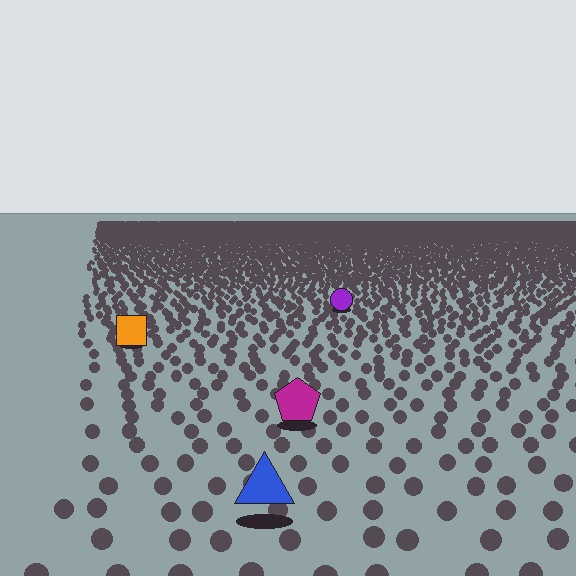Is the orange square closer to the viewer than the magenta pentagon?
No. The magenta pentagon is closer — you can tell from the texture gradient: the ground texture is coarser near it.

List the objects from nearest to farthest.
From nearest to farthest: the blue triangle, the magenta pentagon, the orange square, the purple circle.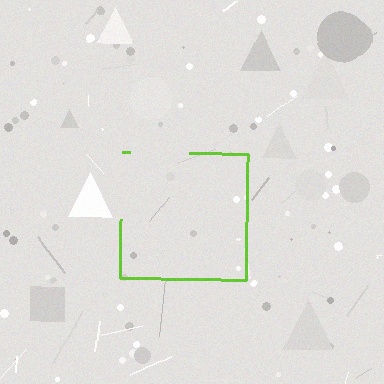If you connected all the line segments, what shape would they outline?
They would outline a square.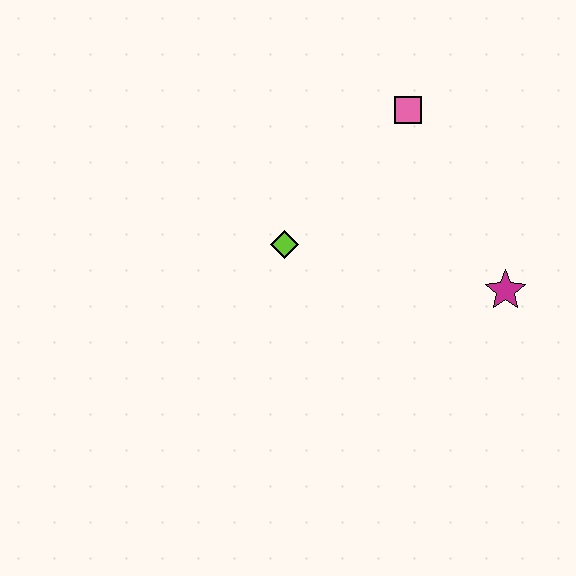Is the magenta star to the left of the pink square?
No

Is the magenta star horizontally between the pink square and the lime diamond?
No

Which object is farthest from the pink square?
The magenta star is farthest from the pink square.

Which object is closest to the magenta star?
The pink square is closest to the magenta star.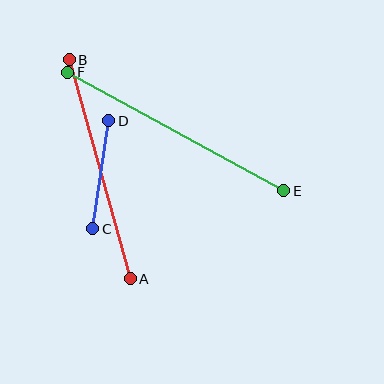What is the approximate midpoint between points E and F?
The midpoint is at approximately (176, 132) pixels.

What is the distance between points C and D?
The distance is approximately 109 pixels.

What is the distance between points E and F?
The distance is approximately 246 pixels.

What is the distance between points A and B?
The distance is approximately 227 pixels.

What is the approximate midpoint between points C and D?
The midpoint is at approximately (101, 175) pixels.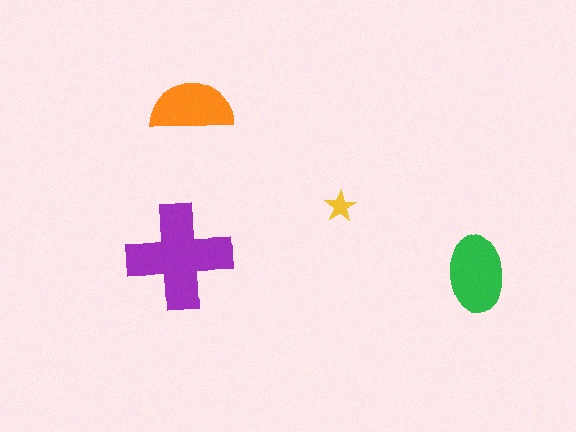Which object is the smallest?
The yellow star.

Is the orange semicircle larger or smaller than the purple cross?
Smaller.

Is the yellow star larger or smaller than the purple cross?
Smaller.